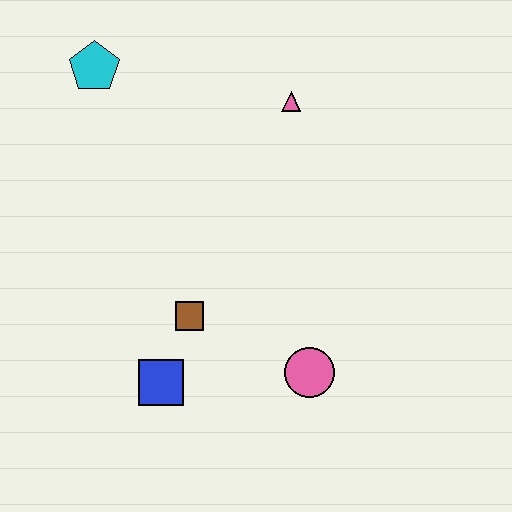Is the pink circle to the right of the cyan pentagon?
Yes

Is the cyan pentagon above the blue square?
Yes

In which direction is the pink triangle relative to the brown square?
The pink triangle is above the brown square.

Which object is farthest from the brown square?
The cyan pentagon is farthest from the brown square.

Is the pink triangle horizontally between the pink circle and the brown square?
Yes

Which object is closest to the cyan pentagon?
The pink triangle is closest to the cyan pentagon.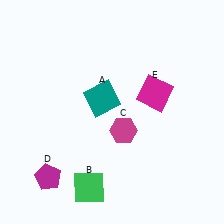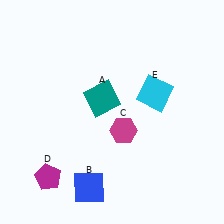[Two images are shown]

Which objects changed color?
B changed from green to blue. E changed from magenta to cyan.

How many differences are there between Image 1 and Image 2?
There are 2 differences between the two images.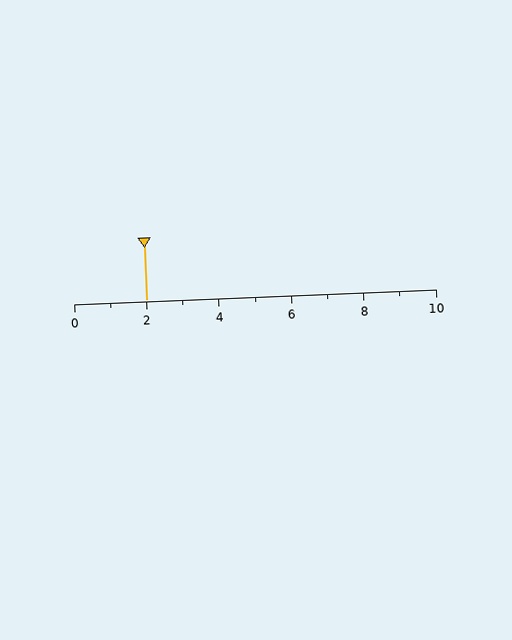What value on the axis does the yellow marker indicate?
The marker indicates approximately 2.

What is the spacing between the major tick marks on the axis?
The major ticks are spaced 2 apart.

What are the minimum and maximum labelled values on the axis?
The axis runs from 0 to 10.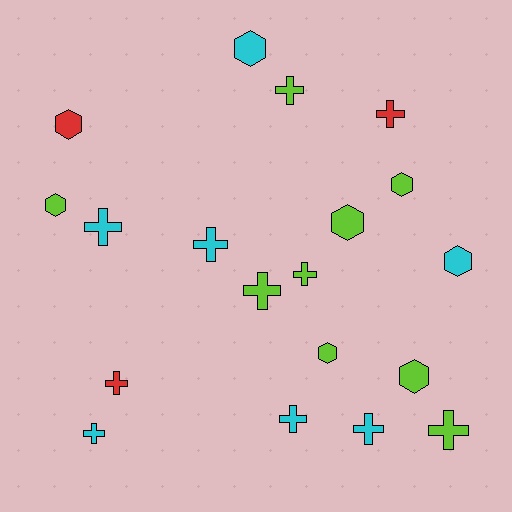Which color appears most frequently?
Lime, with 9 objects.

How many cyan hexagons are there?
There are 2 cyan hexagons.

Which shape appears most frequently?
Cross, with 11 objects.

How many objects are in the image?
There are 19 objects.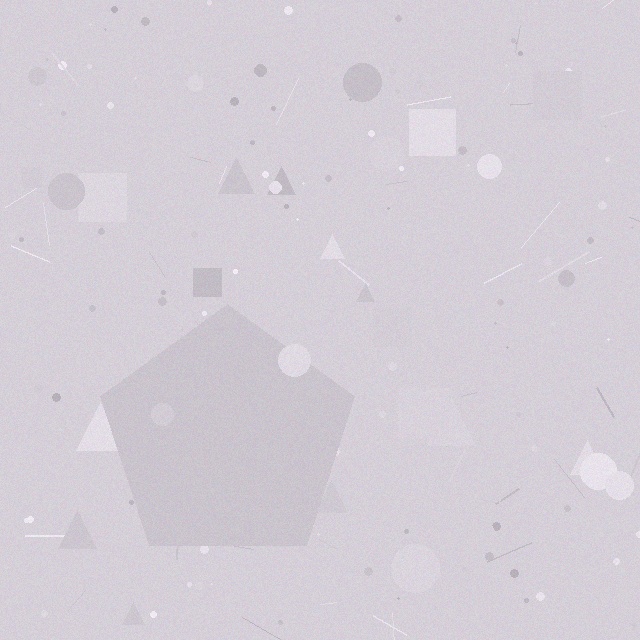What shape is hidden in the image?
A pentagon is hidden in the image.